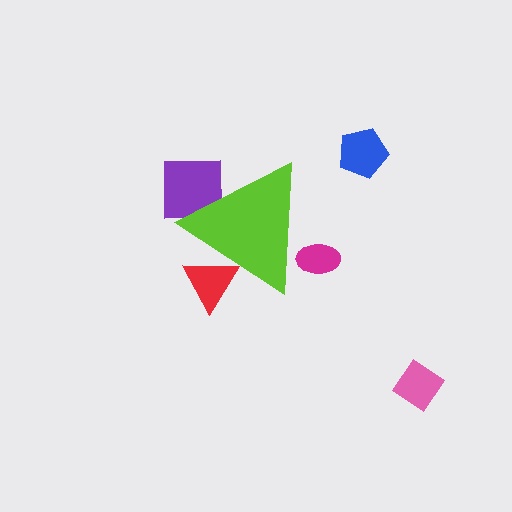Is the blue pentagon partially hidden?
No, the blue pentagon is fully visible.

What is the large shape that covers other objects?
A lime triangle.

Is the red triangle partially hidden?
Yes, the red triangle is partially hidden behind the lime triangle.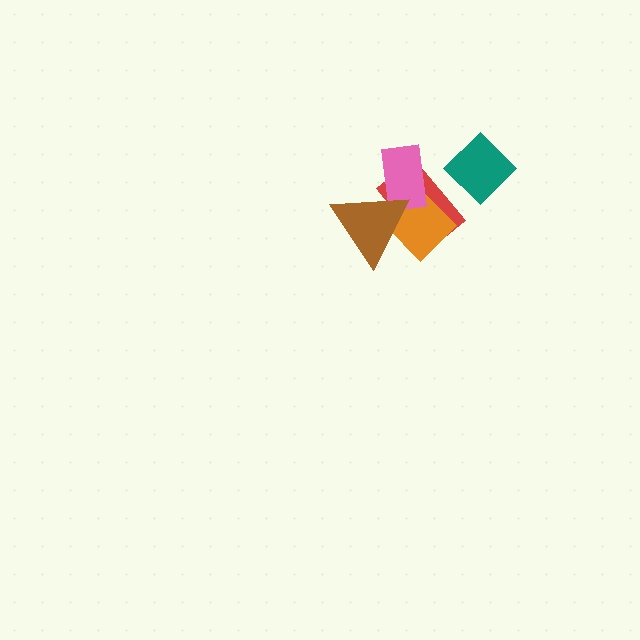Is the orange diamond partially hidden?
Yes, it is partially covered by another shape.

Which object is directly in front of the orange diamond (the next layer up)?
The pink rectangle is directly in front of the orange diamond.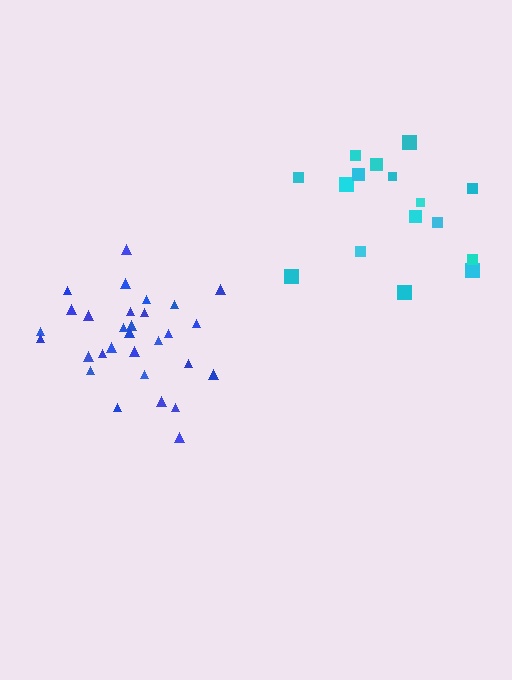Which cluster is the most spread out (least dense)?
Cyan.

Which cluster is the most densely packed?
Blue.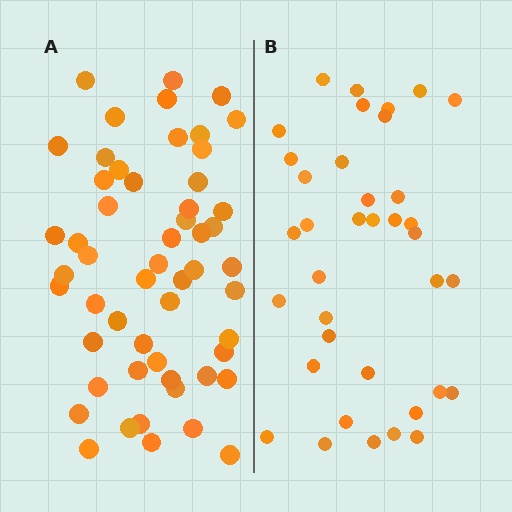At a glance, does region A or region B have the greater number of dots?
Region A (the left region) has more dots.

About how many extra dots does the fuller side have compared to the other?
Region A has approximately 15 more dots than region B.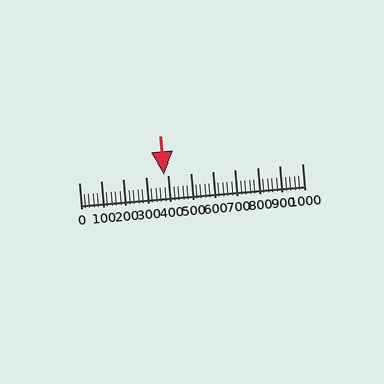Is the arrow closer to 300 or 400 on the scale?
The arrow is closer to 400.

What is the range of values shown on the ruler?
The ruler shows values from 0 to 1000.